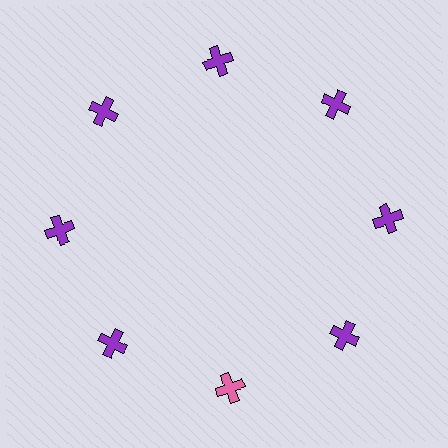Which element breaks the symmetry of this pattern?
The pink cross at roughly the 6 o'clock position breaks the symmetry. All other shapes are purple crosses.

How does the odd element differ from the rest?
It has a different color: pink instead of purple.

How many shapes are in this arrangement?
There are 8 shapes arranged in a ring pattern.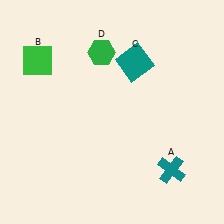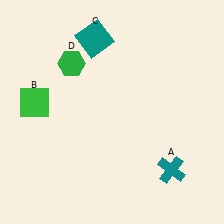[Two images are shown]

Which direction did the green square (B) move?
The green square (B) moved down.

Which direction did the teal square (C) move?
The teal square (C) moved left.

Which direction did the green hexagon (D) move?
The green hexagon (D) moved left.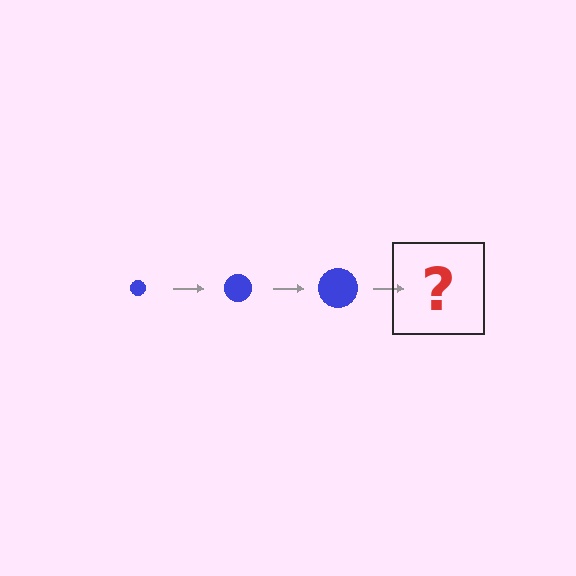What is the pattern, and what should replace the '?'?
The pattern is that the circle gets progressively larger each step. The '?' should be a blue circle, larger than the previous one.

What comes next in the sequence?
The next element should be a blue circle, larger than the previous one.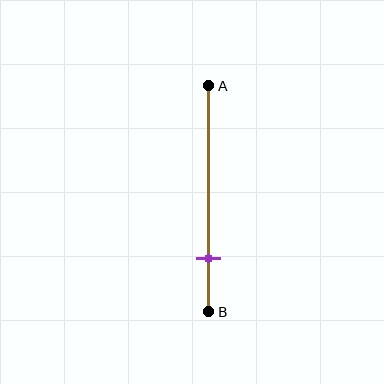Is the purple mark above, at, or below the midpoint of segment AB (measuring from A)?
The purple mark is below the midpoint of segment AB.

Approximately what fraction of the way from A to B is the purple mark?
The purple mark is approximately 75% of the way from A to B.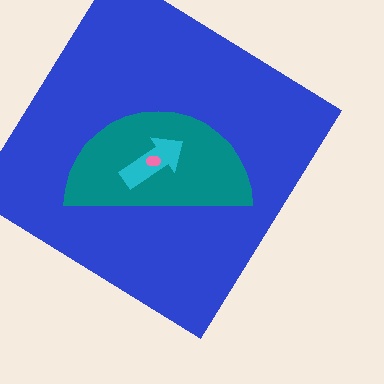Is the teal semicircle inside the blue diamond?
Yes.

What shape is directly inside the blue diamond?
The teal semicircle.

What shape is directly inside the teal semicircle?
The cyan arrow.